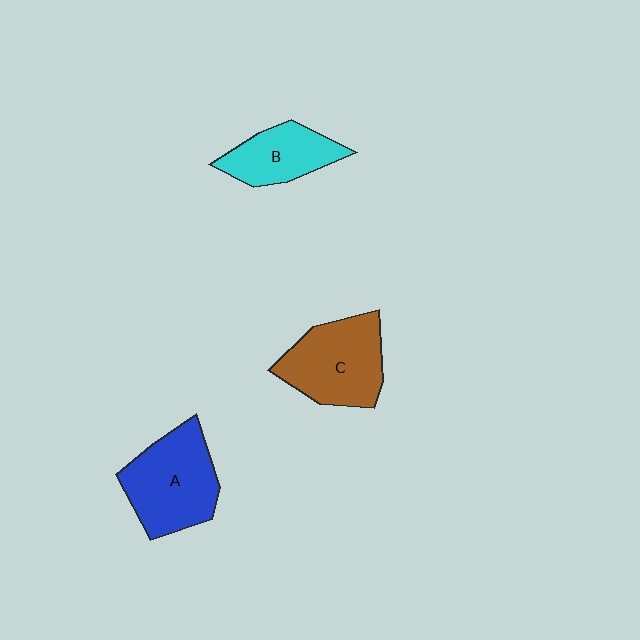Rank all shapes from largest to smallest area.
From largest to smallest: A (blue), C (brown), B (cyan).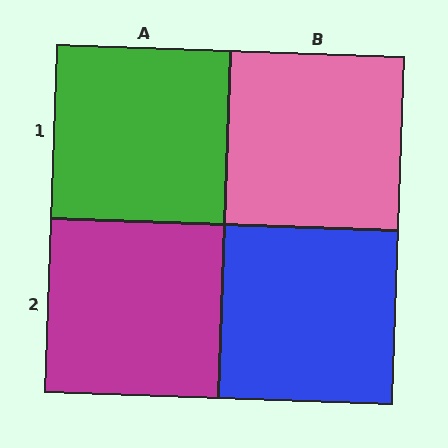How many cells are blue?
1 cell is blue.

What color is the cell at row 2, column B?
Blue.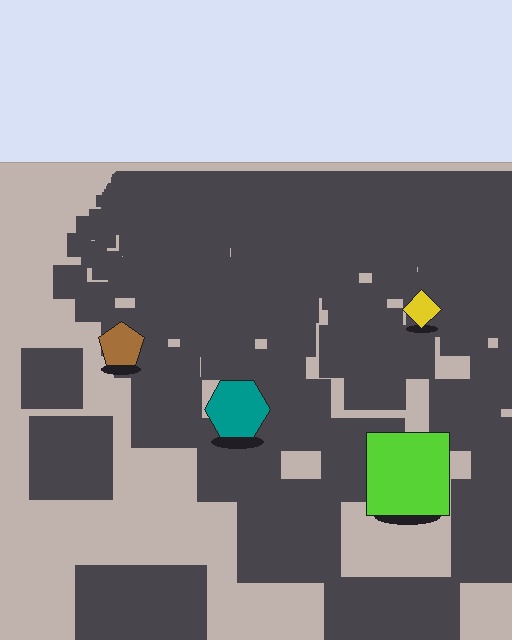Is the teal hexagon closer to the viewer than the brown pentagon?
Yes. The teal hexagon is closer — you can tell from the texture gradient: the ground texture is coarser near it.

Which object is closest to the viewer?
The lime square is closest. The texture marks near it are larger and more spread out.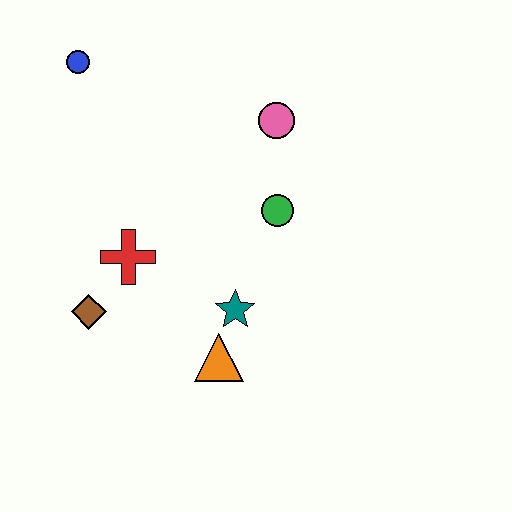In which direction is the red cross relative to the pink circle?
The red cross is to the left of the pink circle.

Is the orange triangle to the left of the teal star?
Yes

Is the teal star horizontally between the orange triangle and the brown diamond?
No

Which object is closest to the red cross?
The brown diamond is closest to the red cross.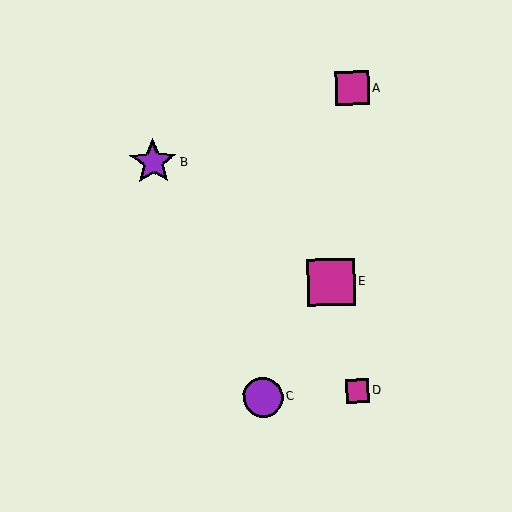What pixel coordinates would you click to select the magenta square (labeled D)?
Click at (358, 391) to select the magenta square D.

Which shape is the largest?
The purple star (labeled B) is the largest.